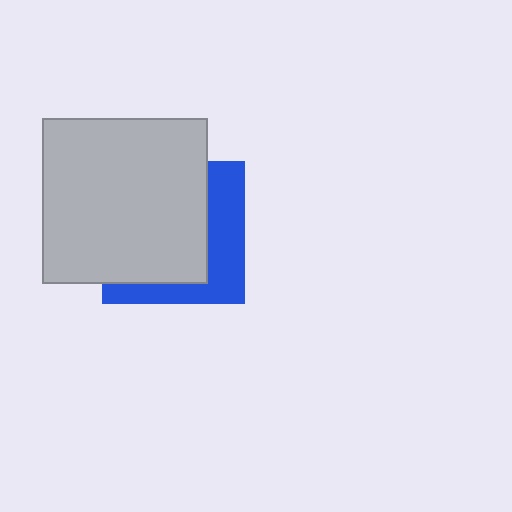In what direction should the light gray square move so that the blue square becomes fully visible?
The light gray square should move left. That is the shortest direction to clear the overlap and leave the blue square fully visible.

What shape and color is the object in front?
The object in front is a light gray square.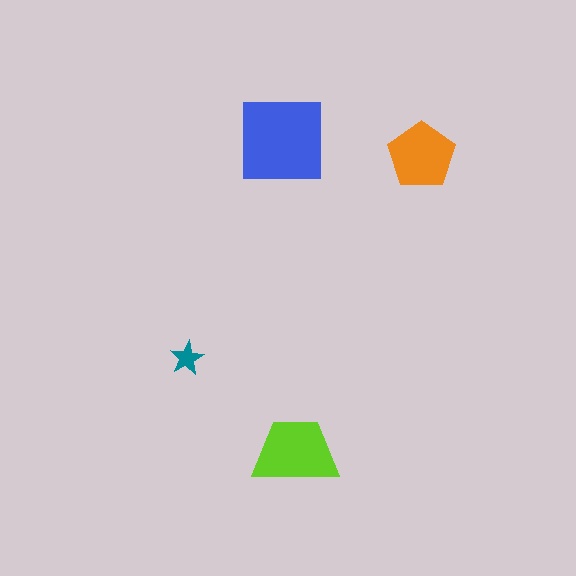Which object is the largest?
The blue square.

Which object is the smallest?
The teal star.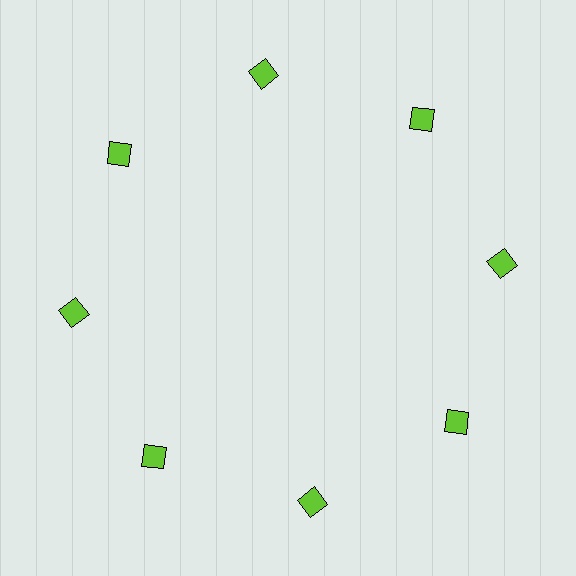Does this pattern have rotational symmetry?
Yes, this pattern has 8-fold rotational symmetry. It looks the same after rotating 45 degrees around the center.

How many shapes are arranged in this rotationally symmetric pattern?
There are 8 shapes, arranged in 8 groups of 1.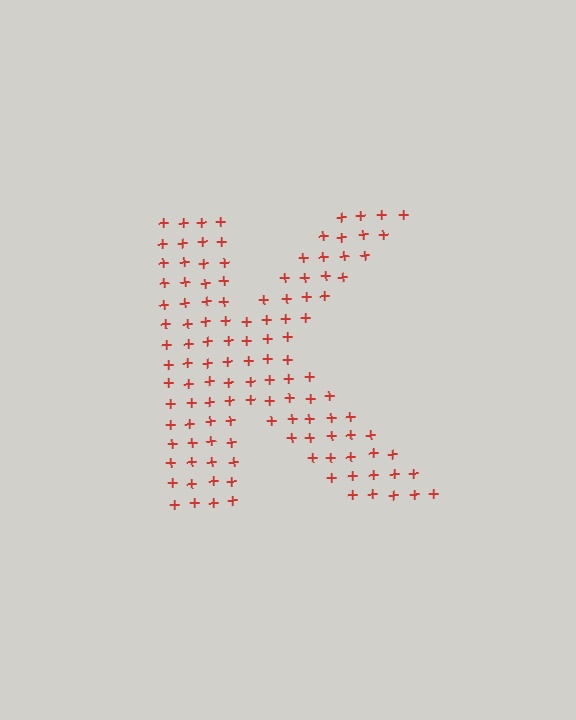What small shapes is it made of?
It is made of small plus signs.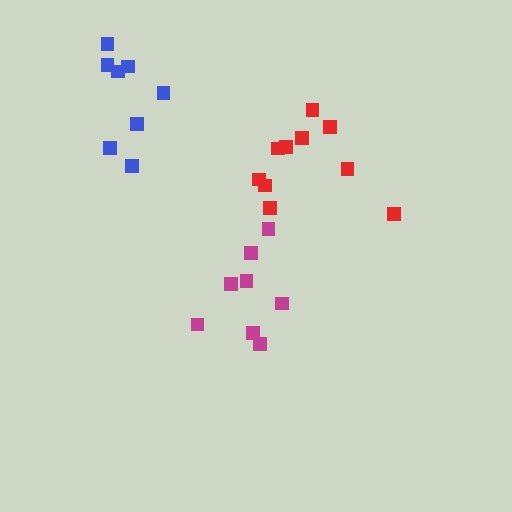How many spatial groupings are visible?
There are 3 spatial groupings.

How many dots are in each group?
Group 1: 8 dots, Group 2: 10 dots, Group 3: 8 dots (26 total).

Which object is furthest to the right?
The red cluster is rightmost.